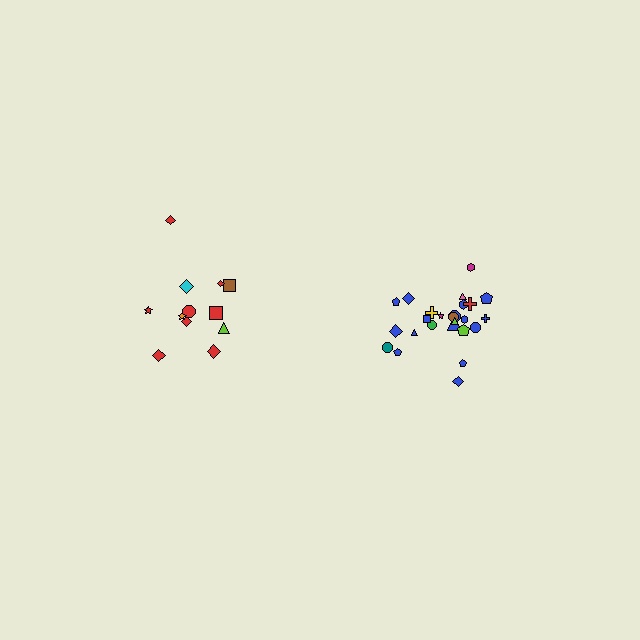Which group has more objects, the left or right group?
The right group.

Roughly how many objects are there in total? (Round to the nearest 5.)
Roughly 35 objects in total.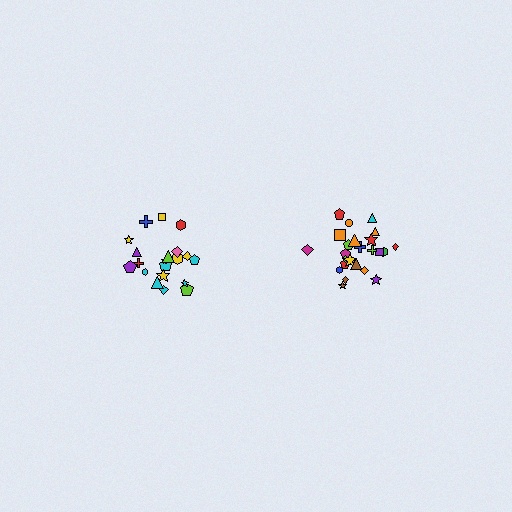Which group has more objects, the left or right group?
The right group.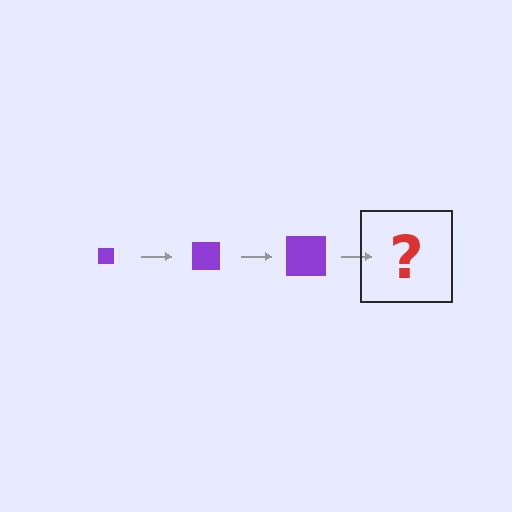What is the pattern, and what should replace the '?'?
The pattern is that the square gets progressively larger each step. The '?' should be a purple square, larger than the previous one.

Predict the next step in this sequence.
The next step is a purple square, larger than the previous one.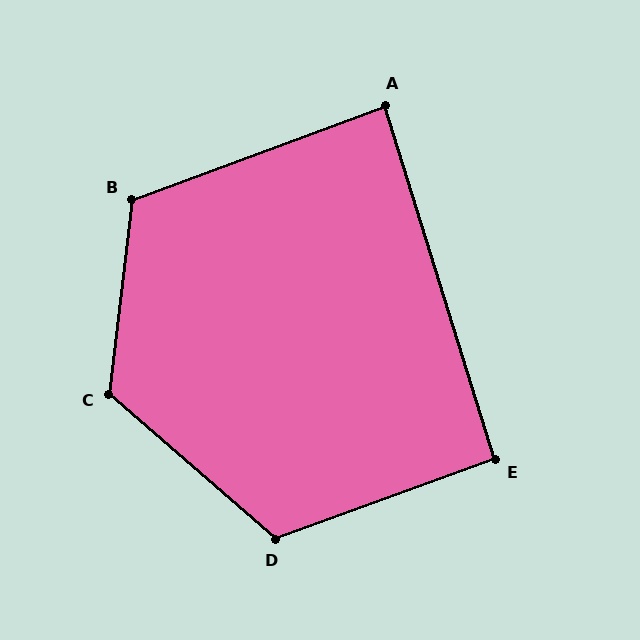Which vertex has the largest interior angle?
C, at approximately 124 degrees.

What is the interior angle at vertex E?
Approximately 93 degrees (approximately right).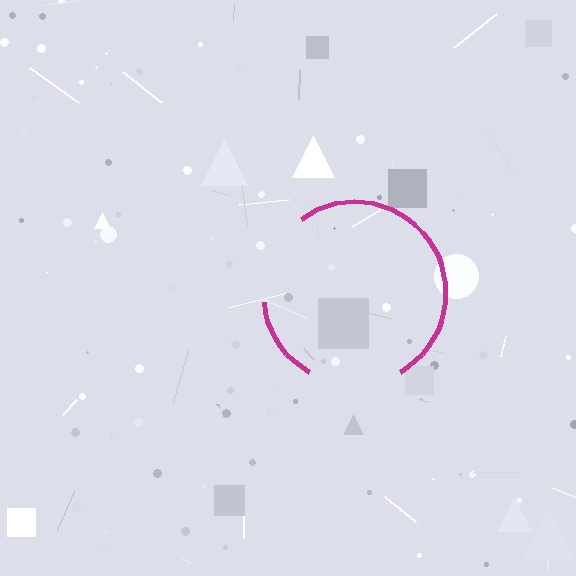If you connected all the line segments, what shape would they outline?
They would outline a circle.